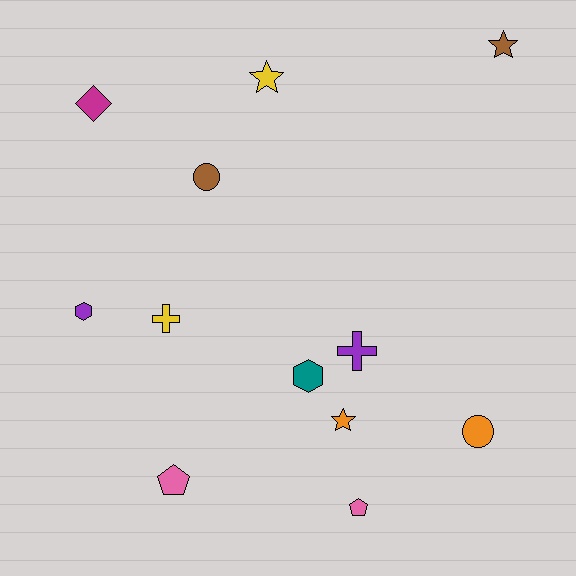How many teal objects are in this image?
There is 1 teal object.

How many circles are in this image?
There are 2 circles.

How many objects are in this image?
There are 12 objects.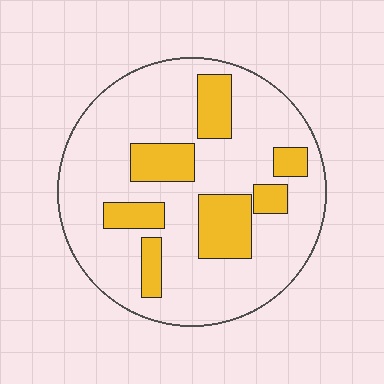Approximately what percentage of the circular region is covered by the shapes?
Approximately 25%.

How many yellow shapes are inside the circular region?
7.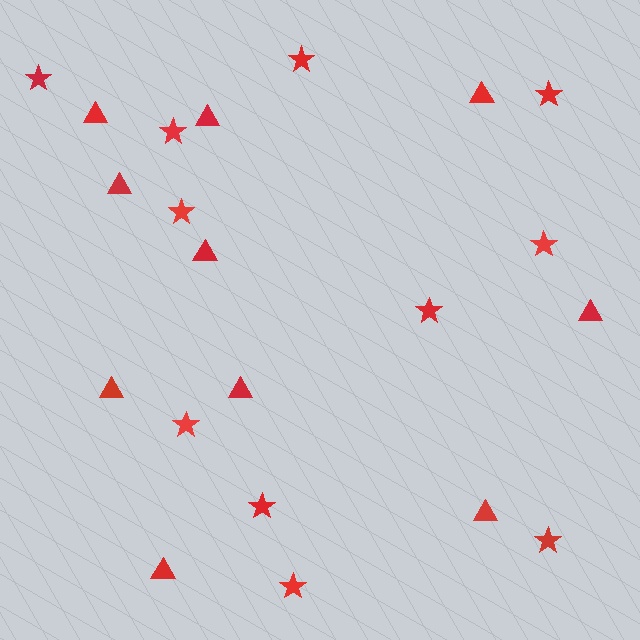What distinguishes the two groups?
There are 2 groups: one group of stars (11) and one group of triangles (10).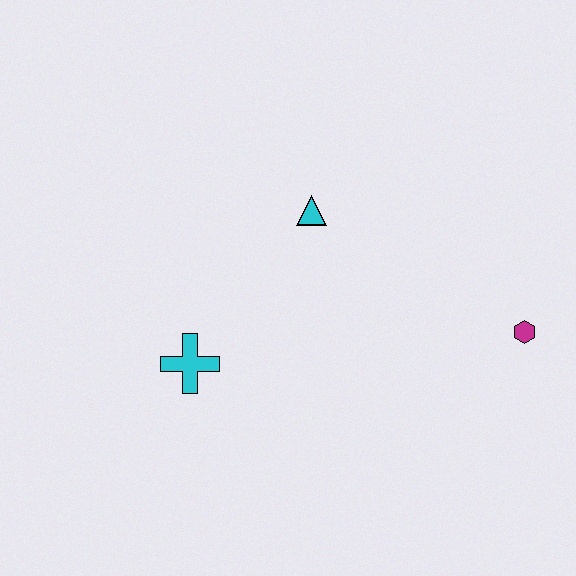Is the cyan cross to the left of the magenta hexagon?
Yes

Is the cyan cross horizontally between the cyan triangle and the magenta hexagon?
No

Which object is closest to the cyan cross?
The cyan triangle is closest to the cyan cross.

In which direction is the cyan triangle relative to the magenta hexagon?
The cyan triangle is to the left of the magenta hexagon.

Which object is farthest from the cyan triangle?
The magenta hexagon is farthest from the cyan triangle.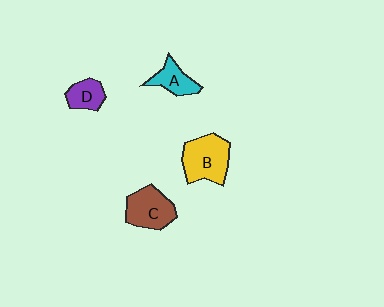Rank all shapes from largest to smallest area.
From largest to smallest: B (yellow), C (brown), A (cyan), D (purple).